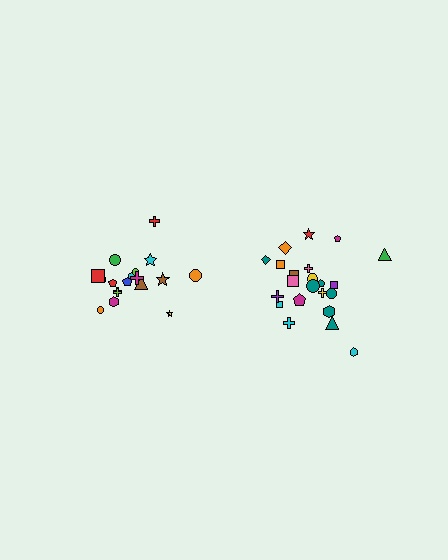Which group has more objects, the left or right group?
The right group.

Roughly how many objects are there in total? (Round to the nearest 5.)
Roughly 40 objects in total.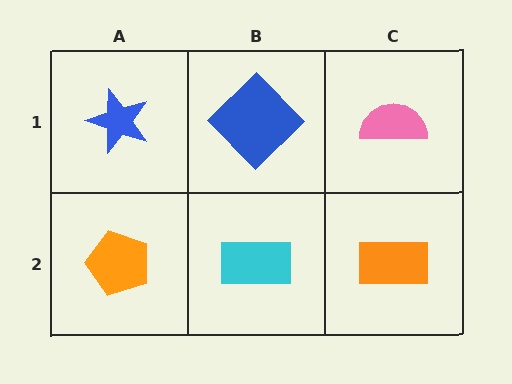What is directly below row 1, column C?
An orange rectangle.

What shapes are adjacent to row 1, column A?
An orange pentagon (row 2, column A), a blue diamond (row 1, column B).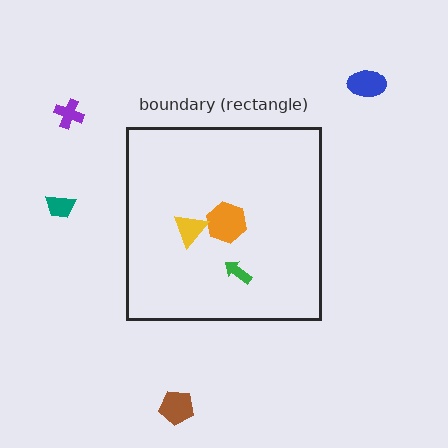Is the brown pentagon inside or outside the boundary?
Outside.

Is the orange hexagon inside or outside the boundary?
Inside.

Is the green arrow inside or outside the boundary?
Inside.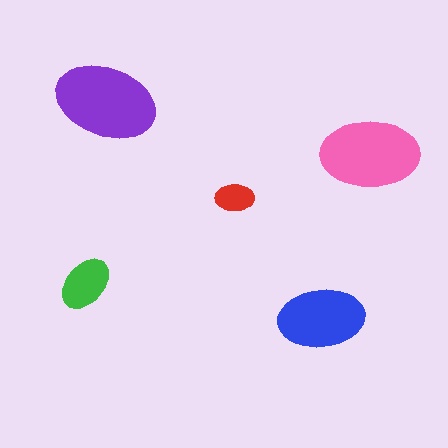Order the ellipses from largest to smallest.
the purple one, the pink one, the blue one, the green one, the red one.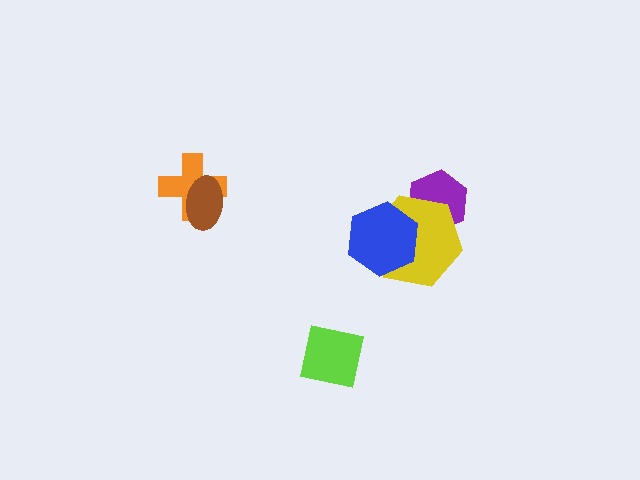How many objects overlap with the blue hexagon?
1 object overlaps with the blue hexagon.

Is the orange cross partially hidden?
Yes, it is partially covered by another shape.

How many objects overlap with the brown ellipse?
1 object overlaps with the brown ellipse.